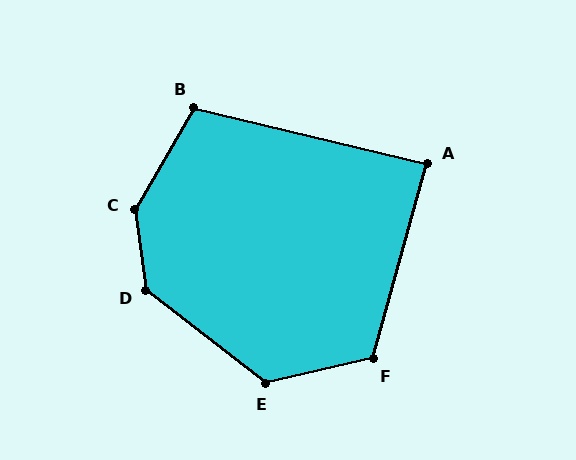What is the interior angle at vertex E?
Approximately 130 degrees (obtuse).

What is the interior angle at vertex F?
Approximately 118 degrees (obtuse).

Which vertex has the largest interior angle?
C, at approximately 142 degrees.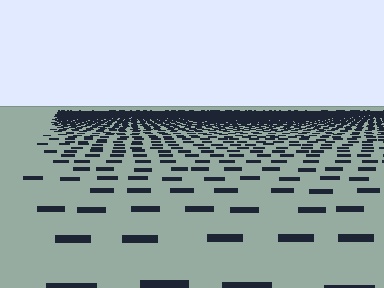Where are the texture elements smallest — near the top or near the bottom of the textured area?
Near the top.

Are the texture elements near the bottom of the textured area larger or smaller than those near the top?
Larger. Near the bottom, elements are closer to the viewer and appear at a bigger on-screen size.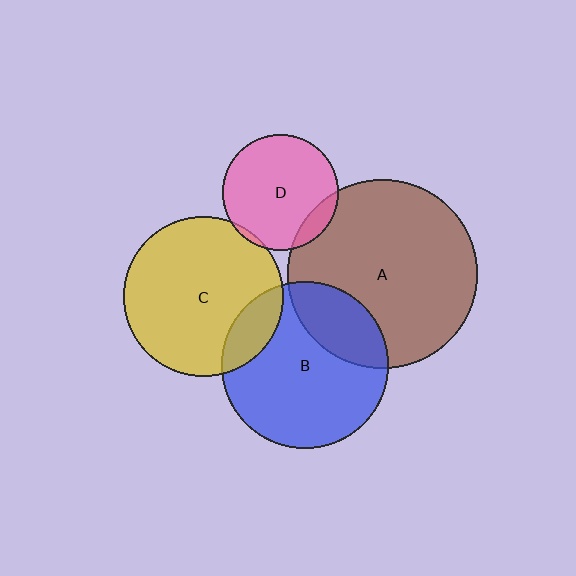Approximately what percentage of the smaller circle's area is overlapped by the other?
Approximately 15%.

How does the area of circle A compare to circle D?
Approximately 2.6 times.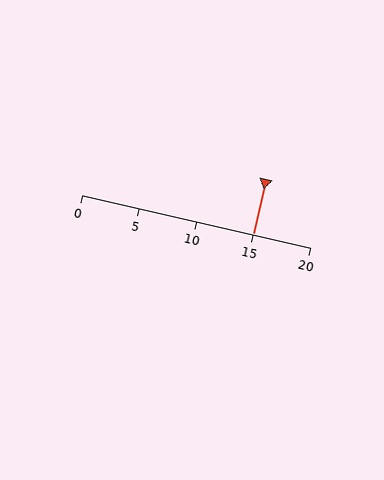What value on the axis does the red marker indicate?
The marker indicates approximately 15.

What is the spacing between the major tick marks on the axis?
The major ticks are spaced 5 apart.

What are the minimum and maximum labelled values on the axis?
The axis runs from 0 to 20.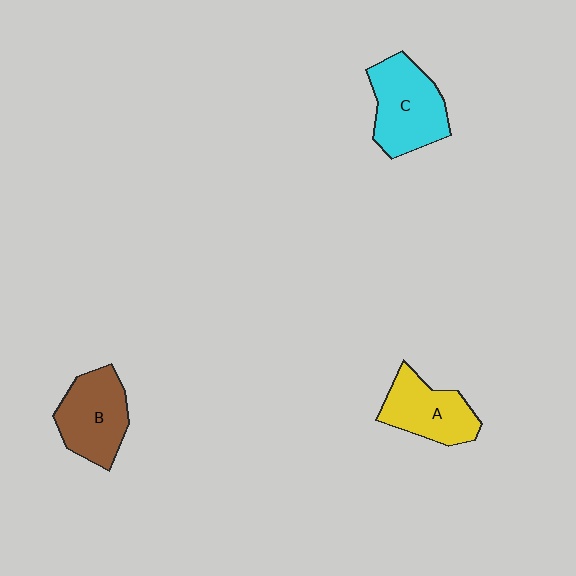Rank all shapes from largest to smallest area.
From largest to smallest: C (cyan), B (brown), A (yellow).